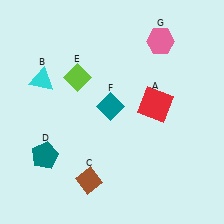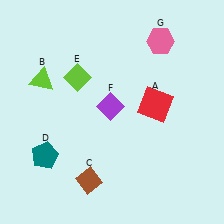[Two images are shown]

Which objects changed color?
B changed from cyan to lime. F changed from teal to purple.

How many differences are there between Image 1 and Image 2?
There are 2 differences between the two images.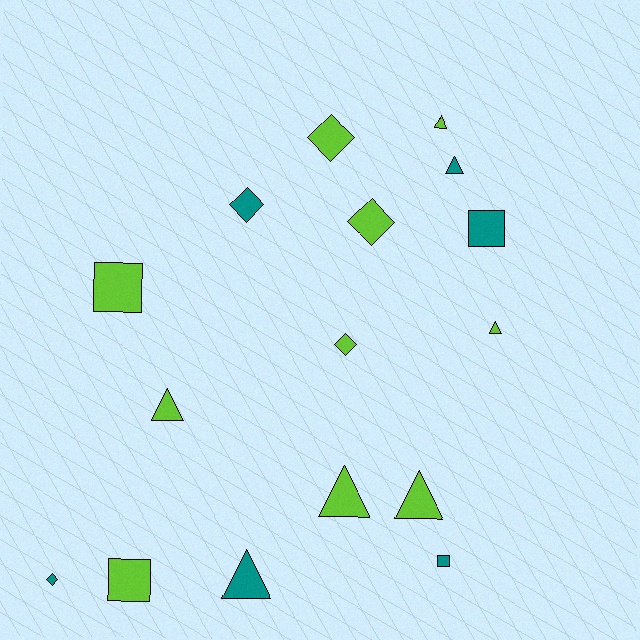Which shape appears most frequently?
Triangle, with 7 objects.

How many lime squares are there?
There are 2 lime squares.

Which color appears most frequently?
Lime, with 10 objects.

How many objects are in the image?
There are 16 objects.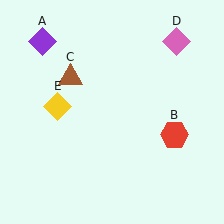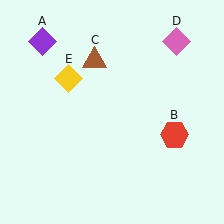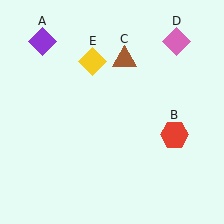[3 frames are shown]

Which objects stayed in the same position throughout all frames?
Purple diamond (object A) and red hexagon (object B) and pink diamond (object D) remained stationary.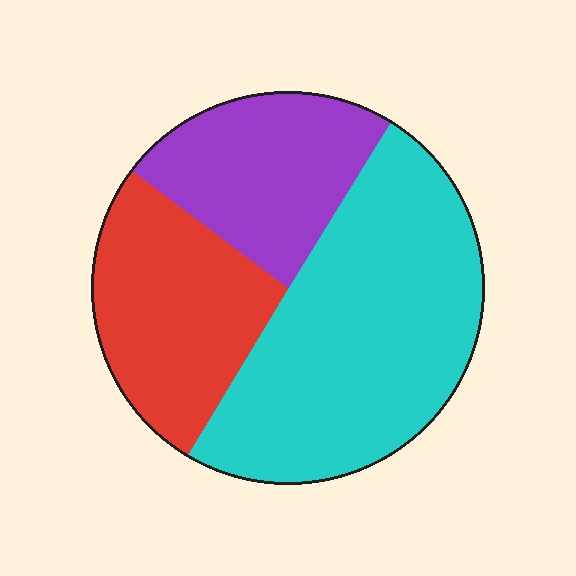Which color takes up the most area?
Cyan, at roughly 50%.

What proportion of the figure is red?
Red covers about 25% of the figure.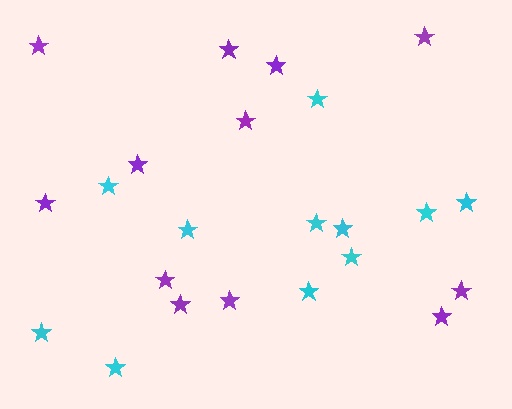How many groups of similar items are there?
There are 2 groups: one group of cyan stars (11) and one group of purple stars (12).